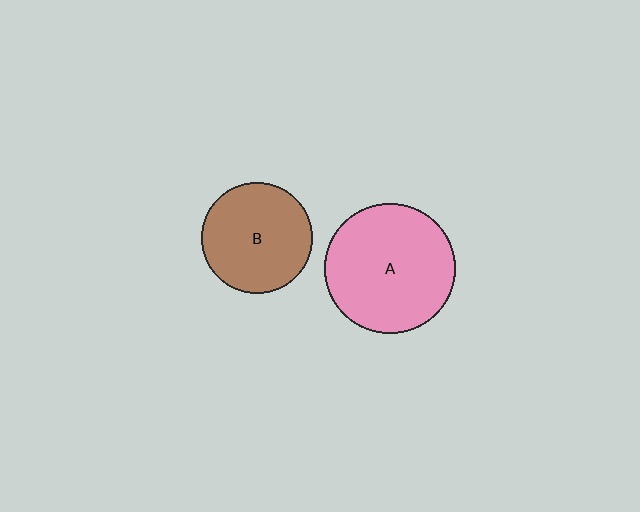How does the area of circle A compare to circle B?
Approximately 1.4 times.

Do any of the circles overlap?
No, none of the circles overlap.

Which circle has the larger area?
Circle A (pink).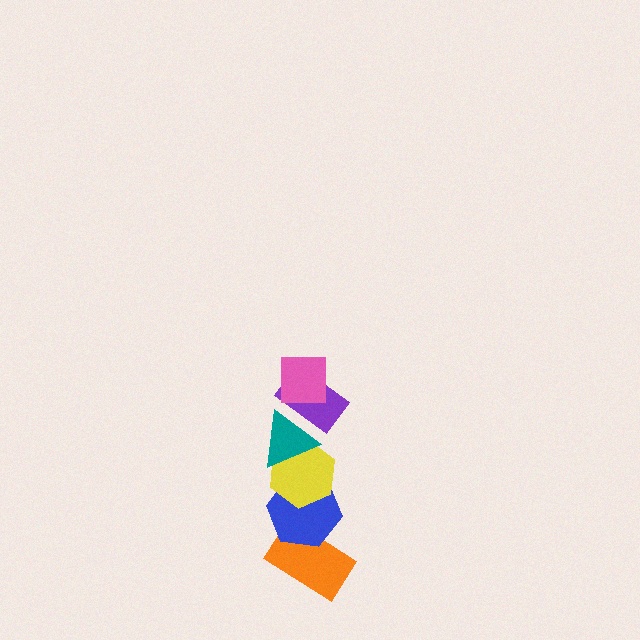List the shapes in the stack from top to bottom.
From top to bottom: the pink square, the purple rectangle, the teal triangle, the yellow hexagon, the blue hexagon, the orange rectangle.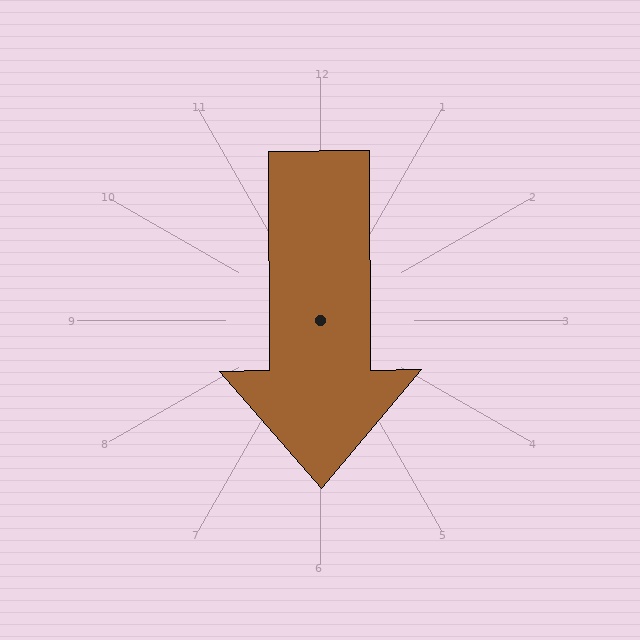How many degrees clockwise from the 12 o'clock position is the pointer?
Approximately 180 degrees.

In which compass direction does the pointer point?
South.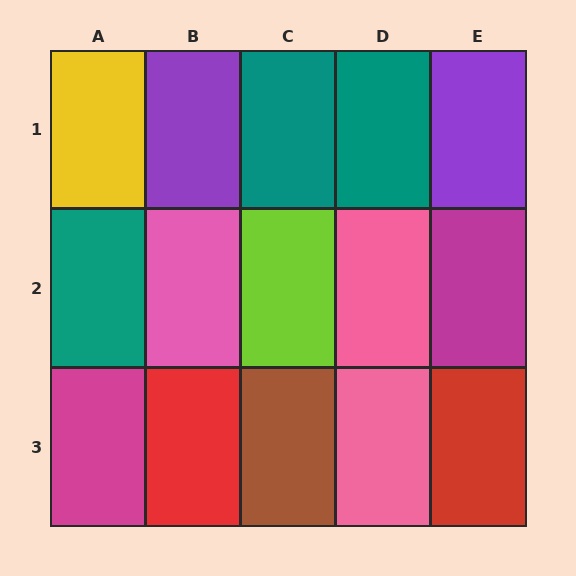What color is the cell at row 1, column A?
Yellow.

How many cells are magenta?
2 cells are magenta.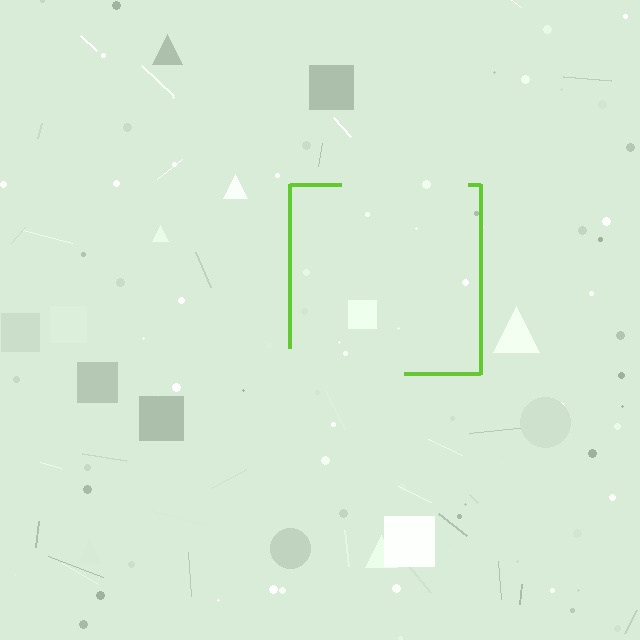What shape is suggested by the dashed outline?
The dashed outline suggests a square.